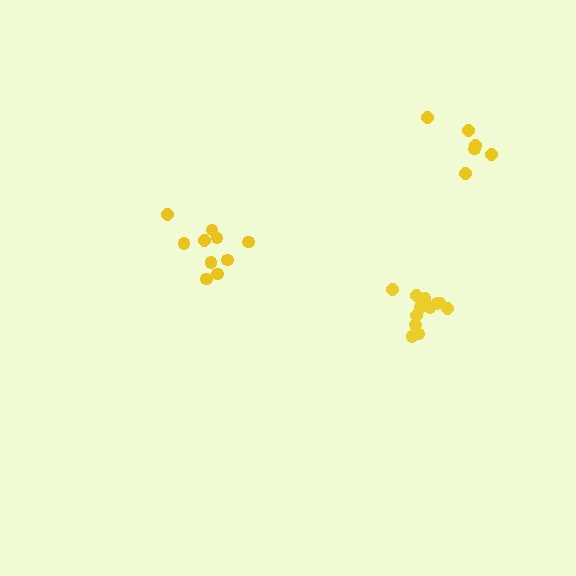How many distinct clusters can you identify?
There are 3 distinct clusters.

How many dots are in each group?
Group 1: 12 dots, Group 2: 10 dots, Group 3: 6 dots (28 total).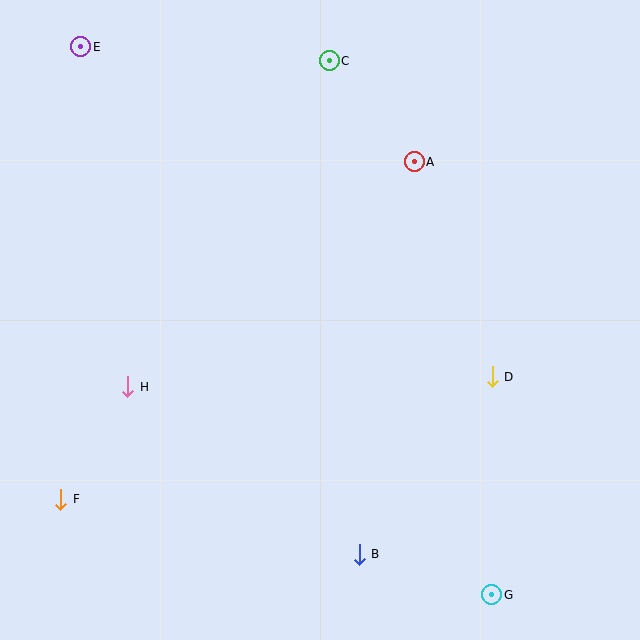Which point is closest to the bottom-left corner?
Point F is closest to the bottom-left corner.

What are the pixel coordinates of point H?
Point H is at (128, 387).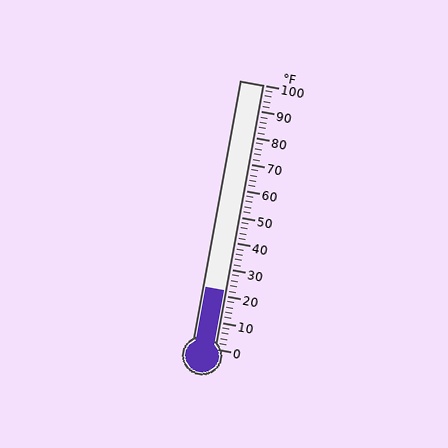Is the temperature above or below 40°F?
The temperature is below 40°F.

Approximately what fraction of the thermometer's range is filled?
The thermometer is filled to approximately 20% of its range.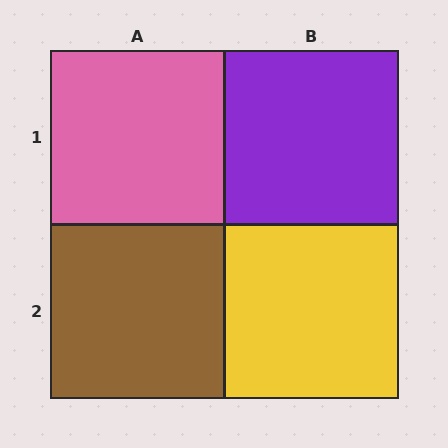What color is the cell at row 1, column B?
Purple.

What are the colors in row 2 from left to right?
Brown, yellow.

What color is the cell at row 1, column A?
Pink.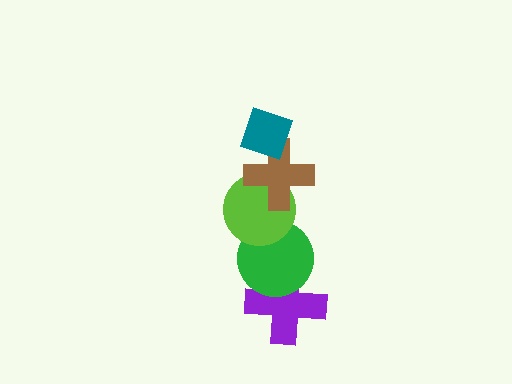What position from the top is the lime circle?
The lime circle is 3rd from the top.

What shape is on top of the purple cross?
The green circle is on top of the purple cross.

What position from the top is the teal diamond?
The teal diamond is 1st from the top.